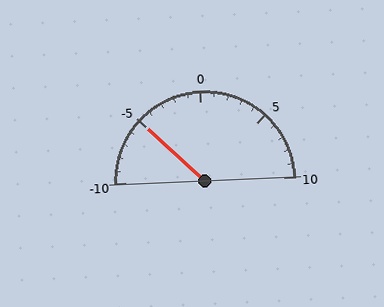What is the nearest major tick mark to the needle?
The nearest major tick mark is -5.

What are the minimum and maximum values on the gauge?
The gauge ranges from -10 to 10.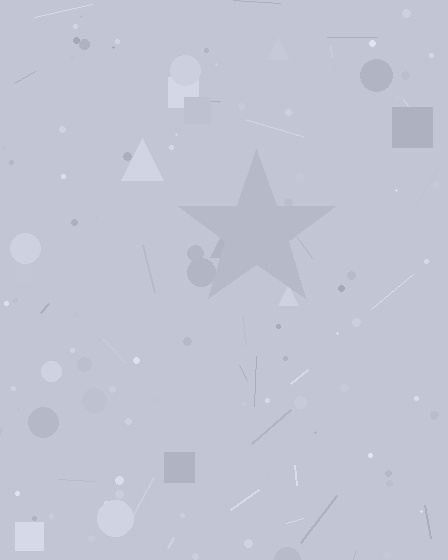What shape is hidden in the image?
A star is hidden in the image.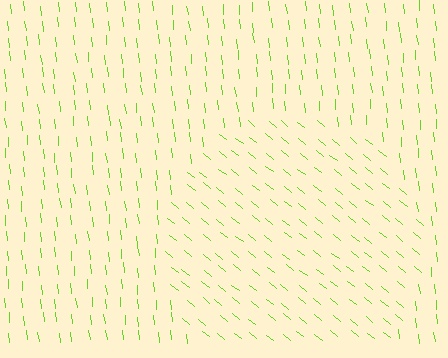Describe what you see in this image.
The image is filled with small lime line segments. A circle region in the image has lines oriented differently from the surrounding lines, creating a visible texture boundary.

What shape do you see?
I see a circle.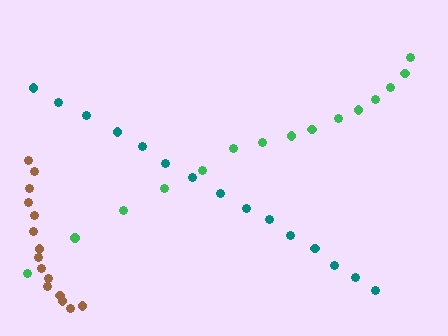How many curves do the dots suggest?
There are 3 distinct paths.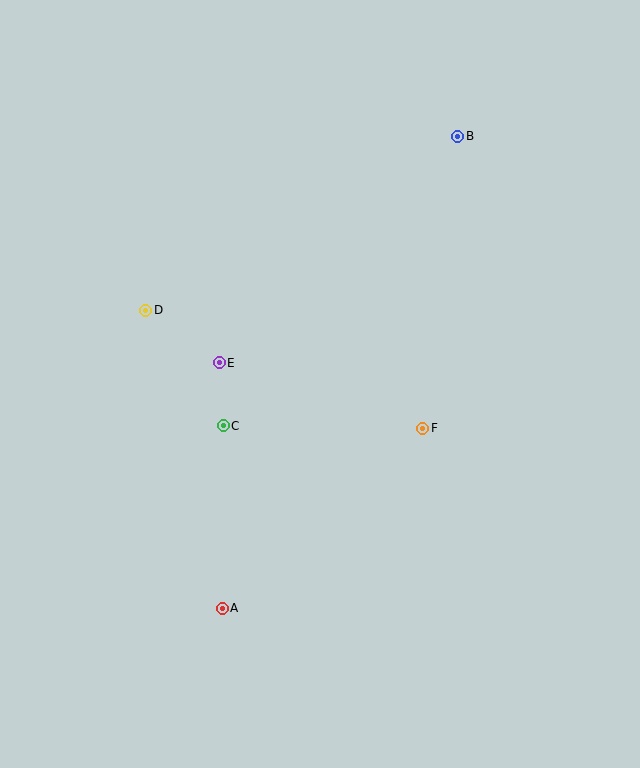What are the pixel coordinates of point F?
Point F is at (423, 428).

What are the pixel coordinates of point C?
Point C is at (223, 426).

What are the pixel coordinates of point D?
Point D is at (145, 310).